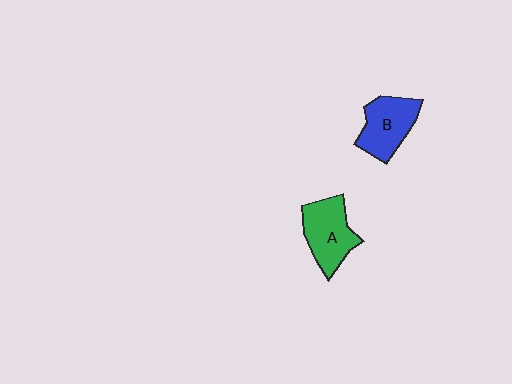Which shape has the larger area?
Shape A (green).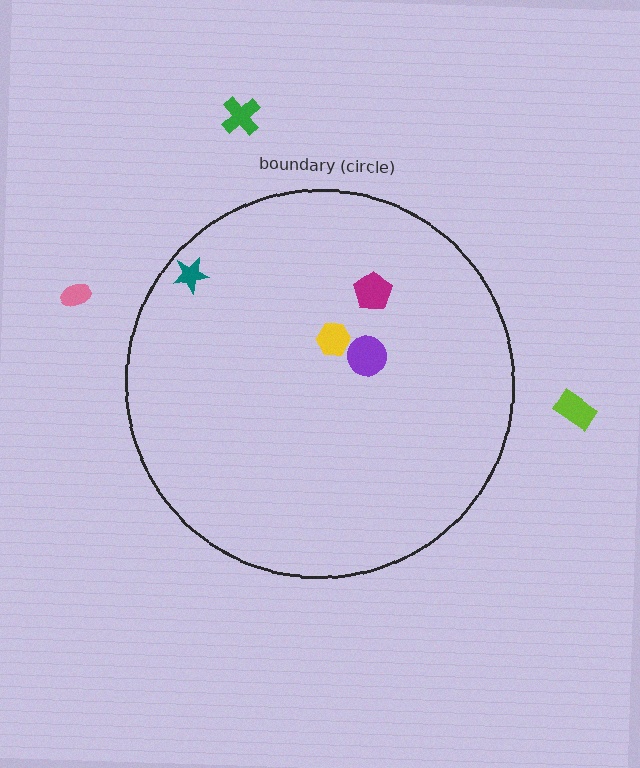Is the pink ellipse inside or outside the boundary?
Outside.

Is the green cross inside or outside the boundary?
Outside.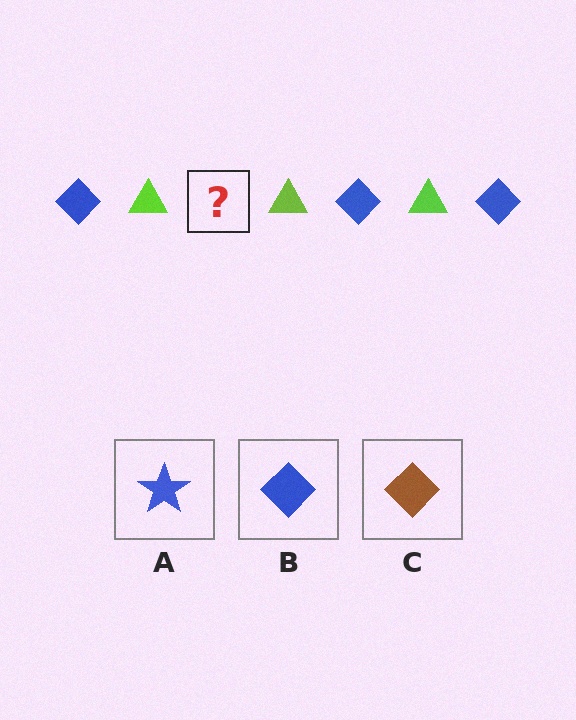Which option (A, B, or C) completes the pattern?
B.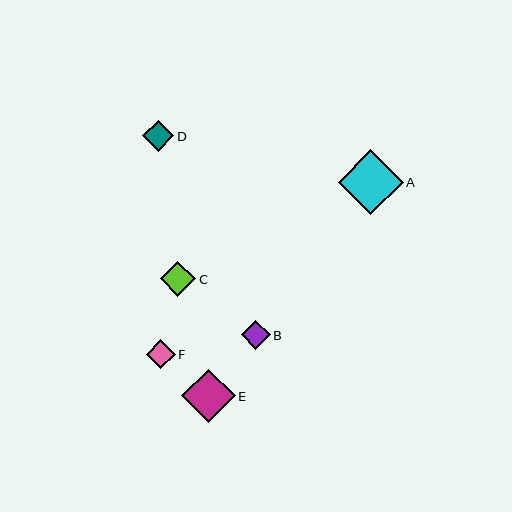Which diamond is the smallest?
Diamond B is the smallest with a size of approximately 29 pixels.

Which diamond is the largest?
Diamond A is the largest with a size of approximately 65 pixels.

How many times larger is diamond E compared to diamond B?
Diamond E is approximately 1.9 times the size of diamond B.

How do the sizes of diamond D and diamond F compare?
Diamond D and diamond F are approximately the same size.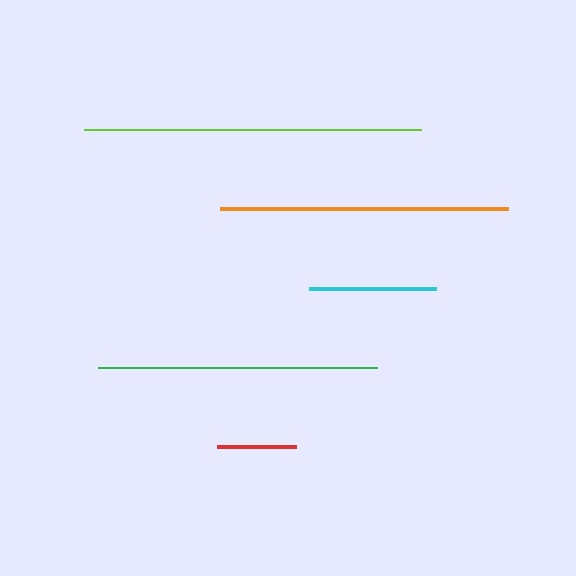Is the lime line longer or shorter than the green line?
The lime line is longer than the green line.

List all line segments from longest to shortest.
From longest to shortest: lime, orange, green, cyan, red.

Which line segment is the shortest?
The red line is the shortest at approximately 79 pixels.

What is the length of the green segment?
The green segment is approximately 279 pixels long.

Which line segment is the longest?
The lime line is the longest at approximately 337 pixels.